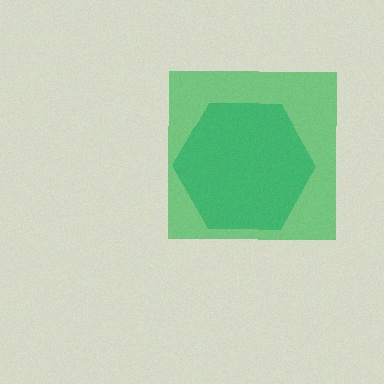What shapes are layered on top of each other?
The layered shapes are: a teal hexagon, a green square.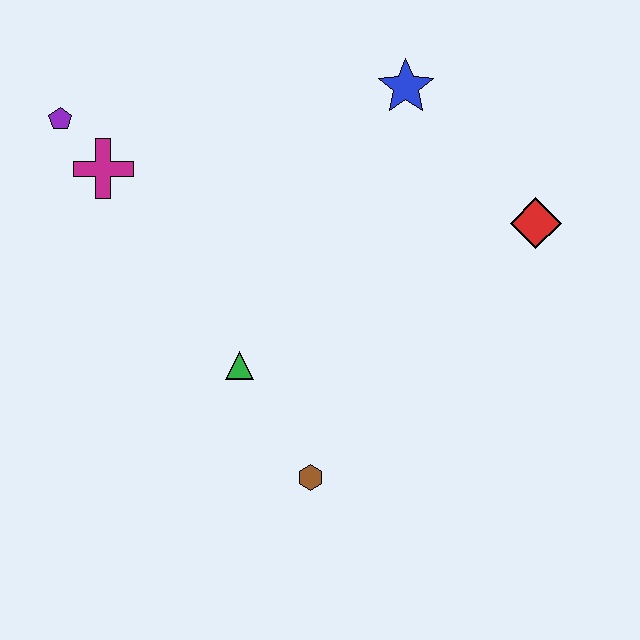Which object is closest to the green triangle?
The brown hexagon is closest to the green triangle.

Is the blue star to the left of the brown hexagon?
No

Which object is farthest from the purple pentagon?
The red diamond is farthest from the purple pentagon.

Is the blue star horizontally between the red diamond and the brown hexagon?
Yes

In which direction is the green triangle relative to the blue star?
The green triangle is below the blue star.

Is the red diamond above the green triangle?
Yes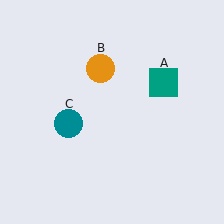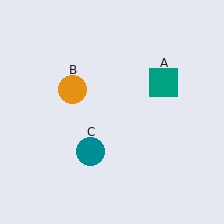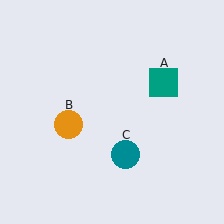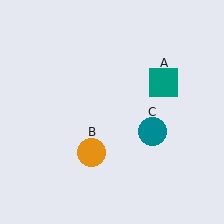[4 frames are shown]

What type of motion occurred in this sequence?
The orange circle (object B), teal circle (object C) rotated counterclockwise around the center of the scene.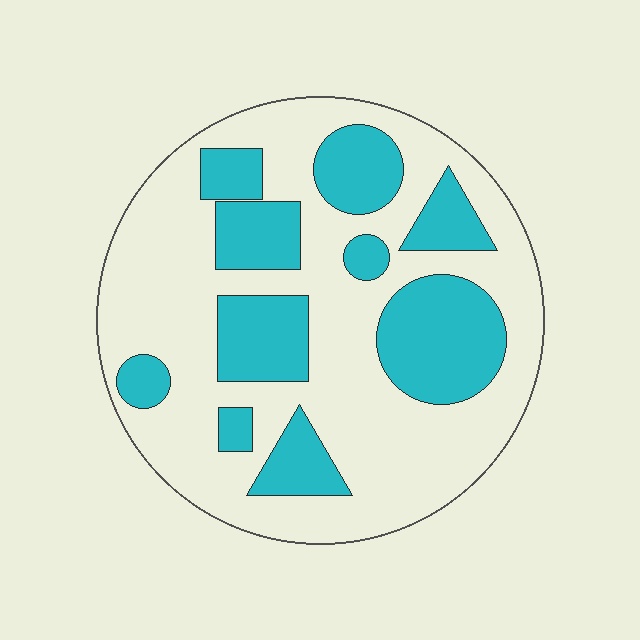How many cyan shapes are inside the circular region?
10.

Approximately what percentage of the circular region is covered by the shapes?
Approximately 35%.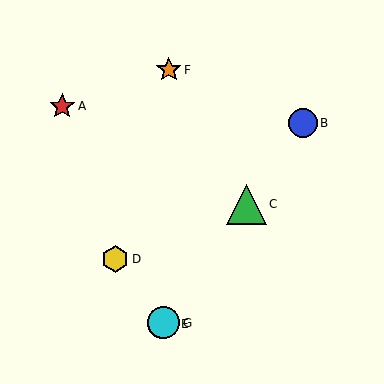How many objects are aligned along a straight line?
4 objects (B, C, E, G) are aligned along a straight line.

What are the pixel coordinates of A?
Object A is at (62, 106).